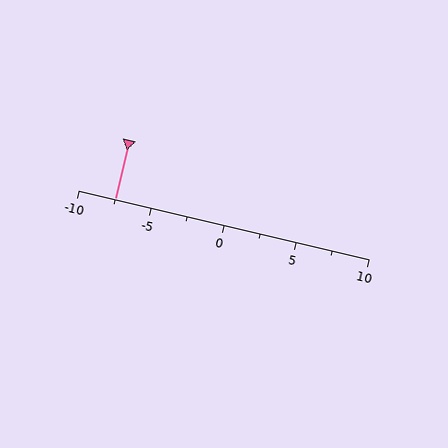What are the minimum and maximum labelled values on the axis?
The axis runs from -10 to 10.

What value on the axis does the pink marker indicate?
The marker indicates approximately -7.5.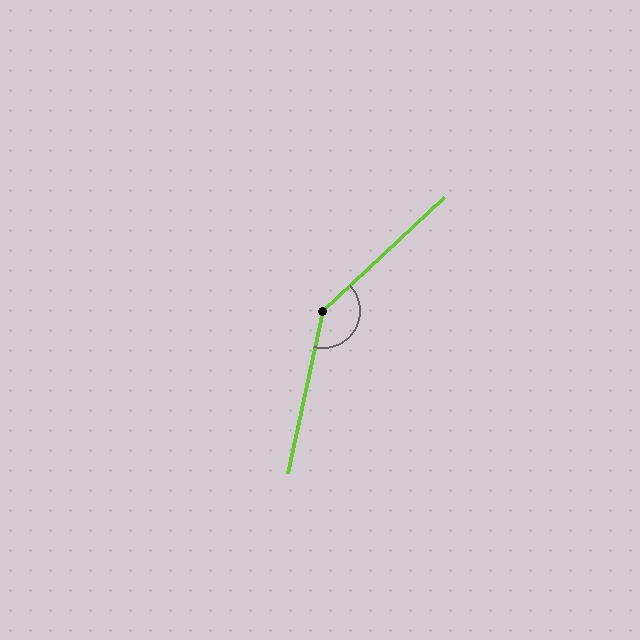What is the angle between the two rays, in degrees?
Approximately 145 degrees.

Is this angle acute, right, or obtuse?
It is obtuse.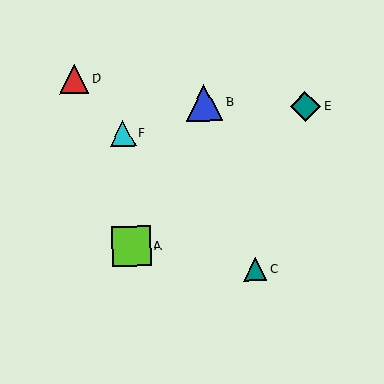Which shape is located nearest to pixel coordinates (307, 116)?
The teal diamond (labeled E) at (305, 107) is nearest to that location.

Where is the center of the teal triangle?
The center of the teal triangle is at (255, 269).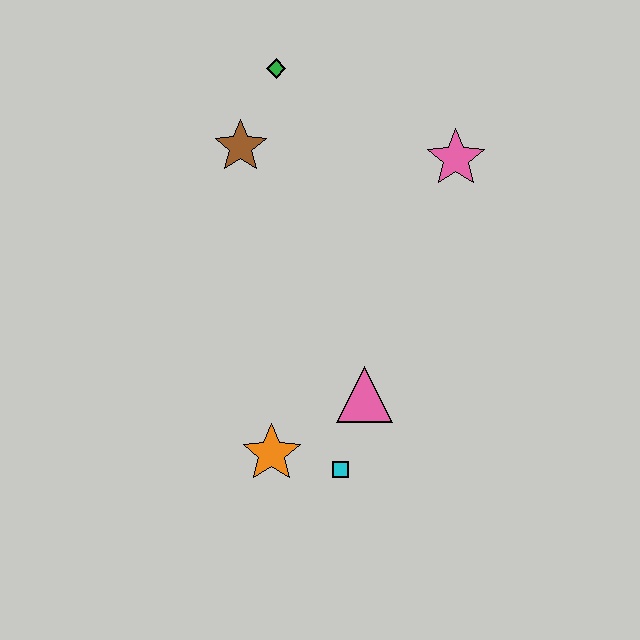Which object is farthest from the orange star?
The green diamond is farthest from the orange star.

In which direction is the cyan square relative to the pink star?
The cyan square is below the pink star.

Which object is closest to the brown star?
The green diamond is closest to the brown star.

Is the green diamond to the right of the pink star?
No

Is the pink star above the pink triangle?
Yes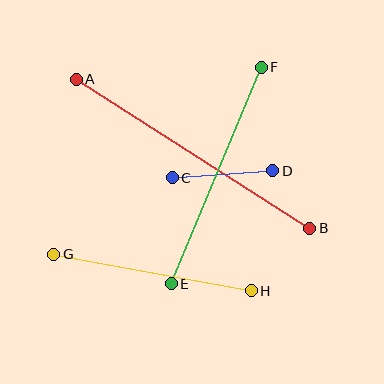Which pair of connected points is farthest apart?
Points A and B are farthest apart.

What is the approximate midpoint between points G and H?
The midpoint is at approximately (153, 273) pixels.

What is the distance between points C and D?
The distance is approximately 101 pixels.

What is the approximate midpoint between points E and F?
The midpoint is at approximately (216, 176) pixels.